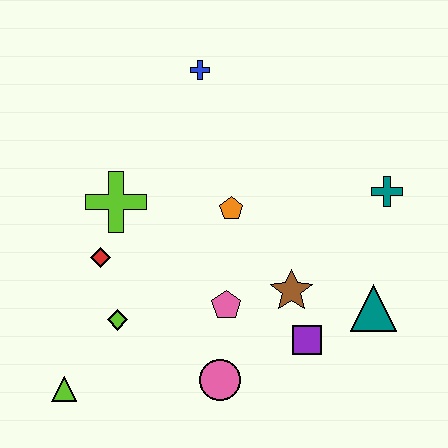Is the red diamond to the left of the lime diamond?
Yes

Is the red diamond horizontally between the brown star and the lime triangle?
Yes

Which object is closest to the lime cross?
The red diamond is closest to the lime cross.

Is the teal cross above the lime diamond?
Yes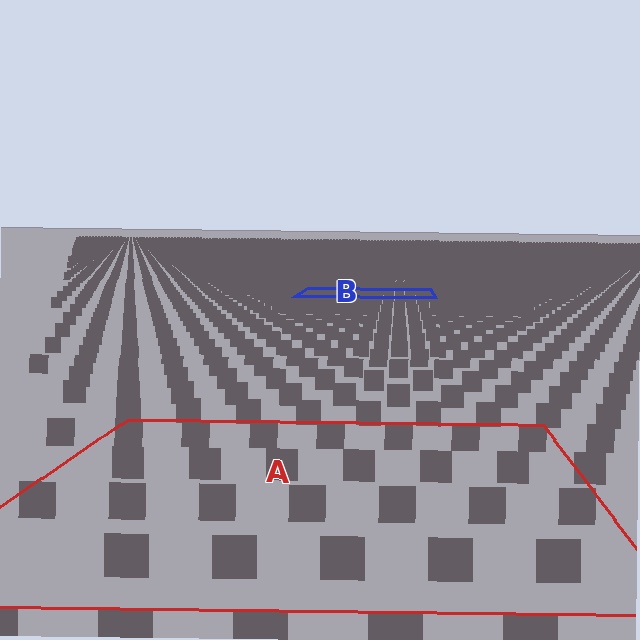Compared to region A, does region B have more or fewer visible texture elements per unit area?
Region B has more texture elements per unit area — they are packed more densely because it is farther away.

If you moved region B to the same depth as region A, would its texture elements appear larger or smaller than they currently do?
They would appear larger. At a closer depth, the same texture elements are projected at a bigger on-screen size.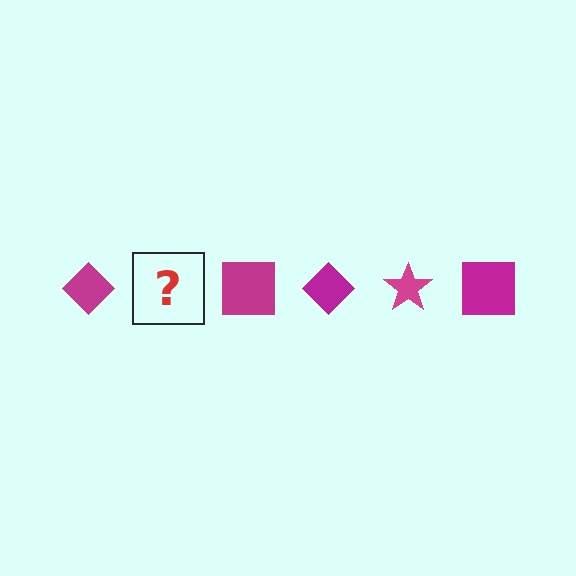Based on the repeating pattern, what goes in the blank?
The blank should be a magenta star.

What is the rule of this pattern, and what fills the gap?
The rule is that the pattern cycles through diamond, star, square shapes in magenta. The gap should be filled with a magenta star.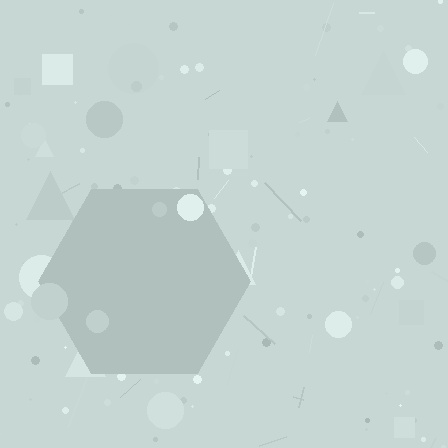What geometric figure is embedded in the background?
A hexagon is embedded in the background.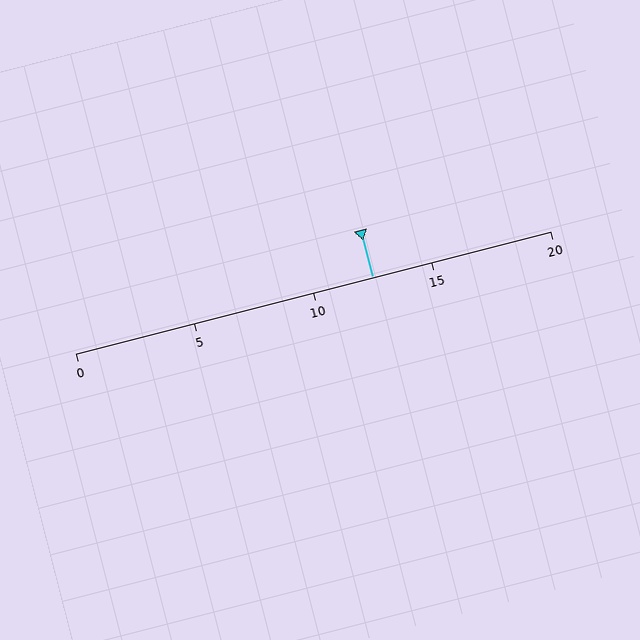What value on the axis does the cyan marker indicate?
The marker indicates approximately 12.5.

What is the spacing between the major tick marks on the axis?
The major ticks are spaced 5 apart.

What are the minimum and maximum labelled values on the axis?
The axis runs from 0 to 20.